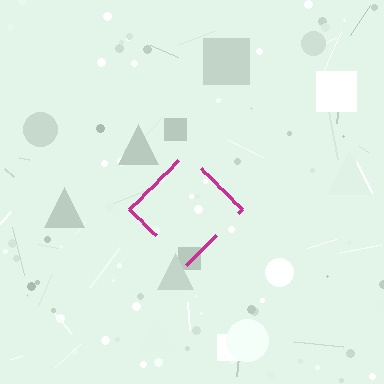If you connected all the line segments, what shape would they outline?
They would outline a diamond.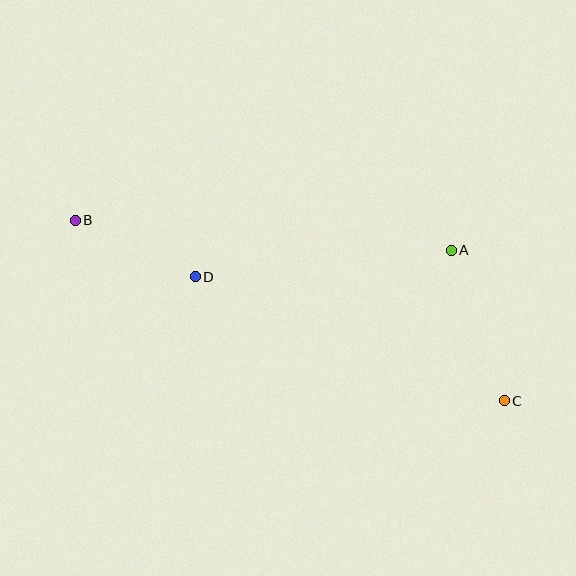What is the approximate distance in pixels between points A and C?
The distance between A and C is approximately 161 pixels.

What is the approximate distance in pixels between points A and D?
The distance between A and D is approximately 257 pixels.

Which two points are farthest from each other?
Points B and C are farthest from each other.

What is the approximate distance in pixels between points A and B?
The distance between A and B is approximately 377 pixels.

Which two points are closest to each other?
Points B and D are closest to each other.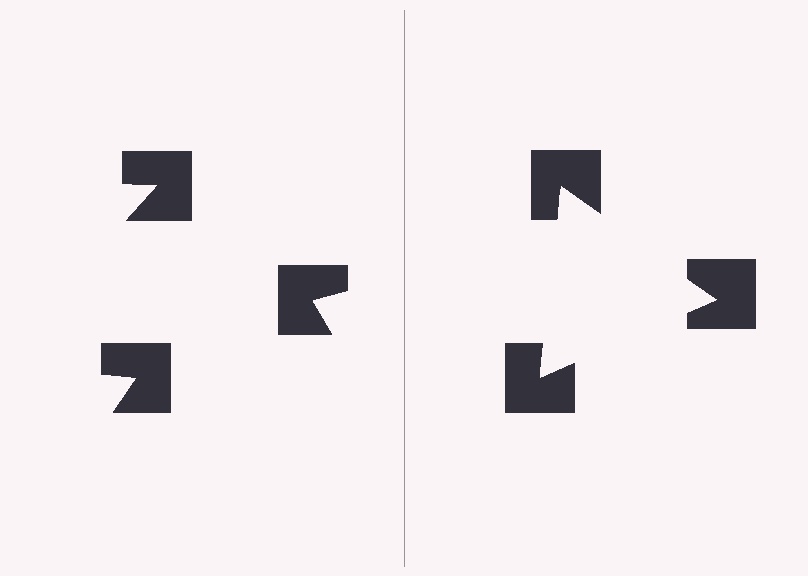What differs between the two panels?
The notched squares are positioned identically on both sides; only the wedge orientations differ. On the right they align to a triangle; on the left they are misaligned.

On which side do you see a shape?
An illusory triangle appears on the right side. On the left side the wedge cuts are rotated, so no coherent shape forms.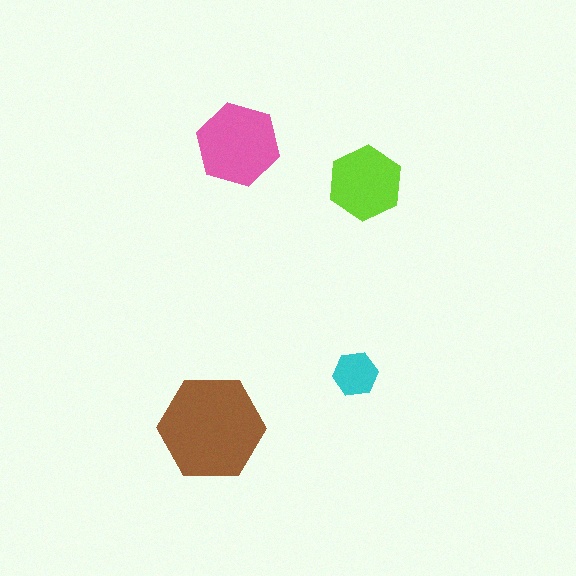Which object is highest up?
The pink hexagon is topmost.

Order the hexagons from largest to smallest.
the brown one, the pink one, the lime one, the cyan one.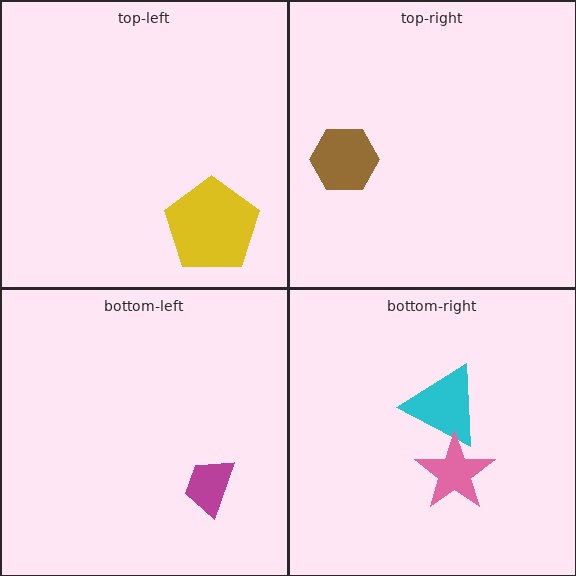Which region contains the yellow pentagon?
The top-left region.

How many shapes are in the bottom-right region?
2.